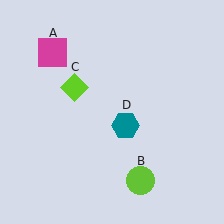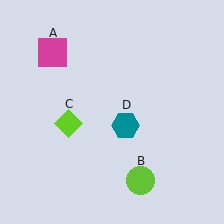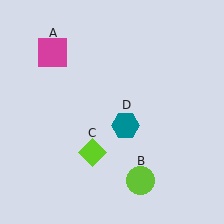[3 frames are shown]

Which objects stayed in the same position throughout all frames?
Magenta square (object A) and lime circle (object B) and teal hexagon (object D) remained stationary.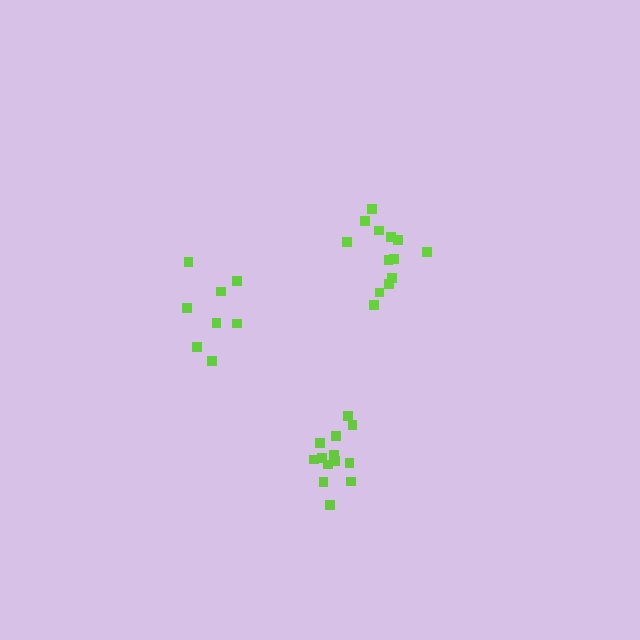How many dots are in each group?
Group 1: 13 dots, Group 2: 8 dots, Group 3: 13 dots (34 total).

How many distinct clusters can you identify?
There are 3 distinct clusters.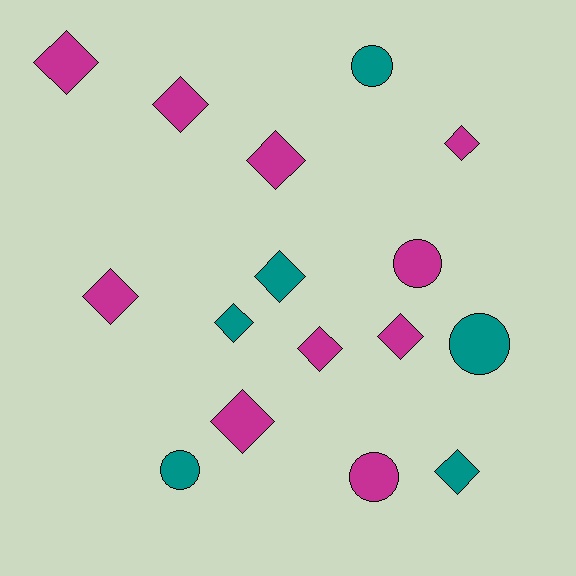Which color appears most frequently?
Magenta, with 10 objects.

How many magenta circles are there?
There are 2 magenta circles.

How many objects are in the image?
There are 16 objects.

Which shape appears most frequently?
Diamond, with 11 objects.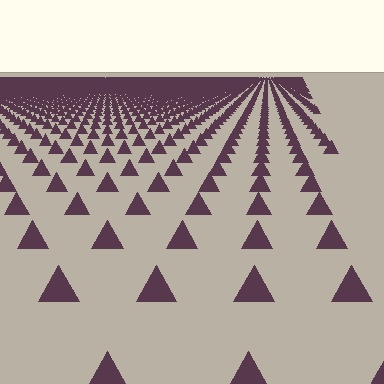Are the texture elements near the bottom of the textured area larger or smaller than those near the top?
Larger. Near the bottom, elements are closer to the viewer and appear at a bigger on-screen size.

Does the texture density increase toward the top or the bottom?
Density increases toward the top.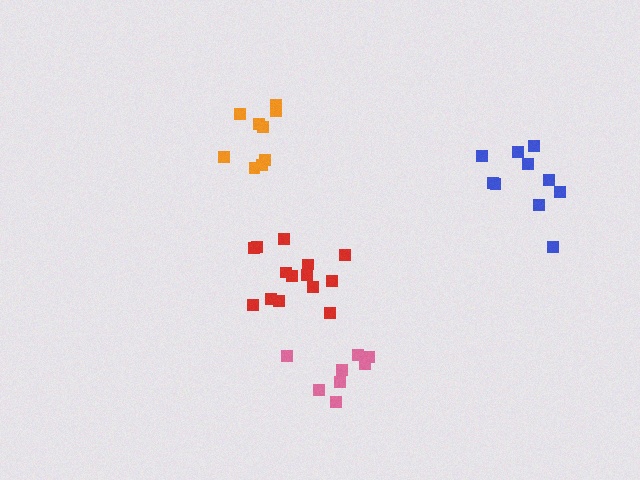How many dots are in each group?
Group 1: 10 dots, Group 2: 8 dots, Group 3: 14 dots, Group 4: 9 dots (41 total).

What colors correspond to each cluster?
The clusters are colored: blue, pink, red, orange.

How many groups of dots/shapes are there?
There are 4 groups.